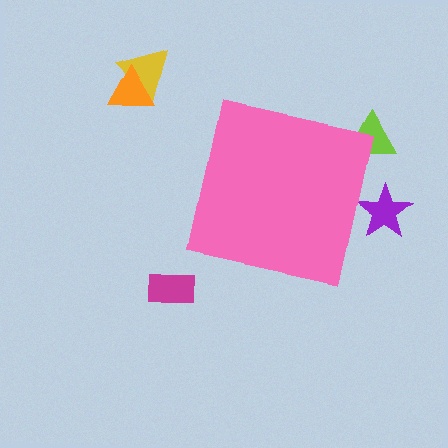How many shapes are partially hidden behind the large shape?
2 shapes are partially hidden.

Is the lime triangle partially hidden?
Yes, the lime triangle is partially hidden behind the pink square.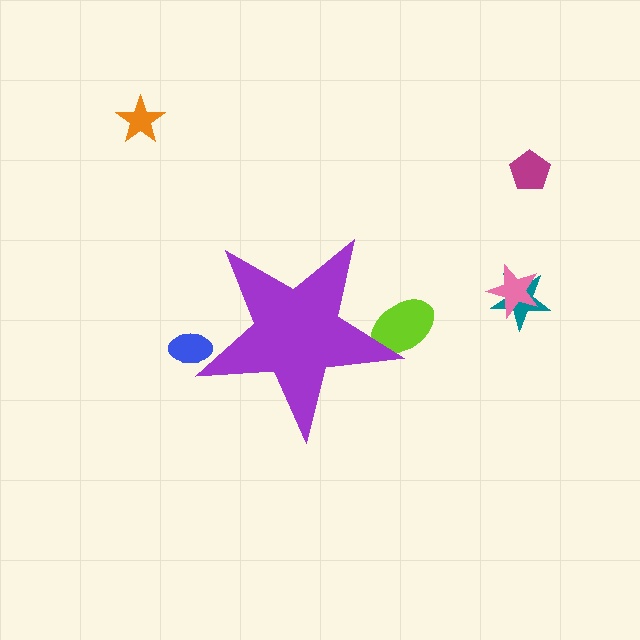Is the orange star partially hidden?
No, the orange star is fully visible.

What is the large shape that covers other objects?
A purple star.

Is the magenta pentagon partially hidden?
No, the magenta pentagon is fully visible.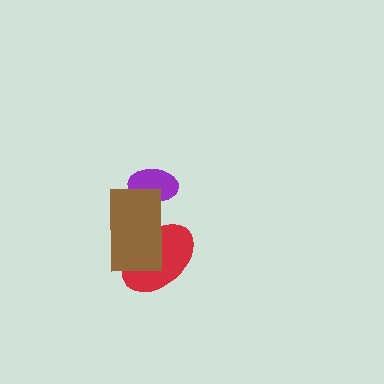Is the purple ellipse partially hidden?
Yes, it is partially covered by another shape.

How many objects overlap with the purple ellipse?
1 object overlaps with the purple ellipse.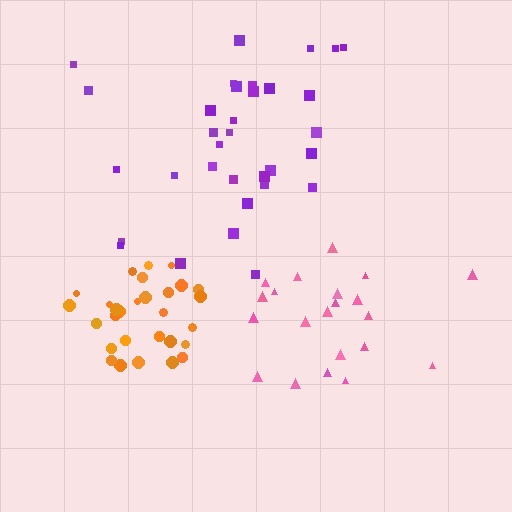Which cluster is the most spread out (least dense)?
Purple.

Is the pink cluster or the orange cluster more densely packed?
Orange.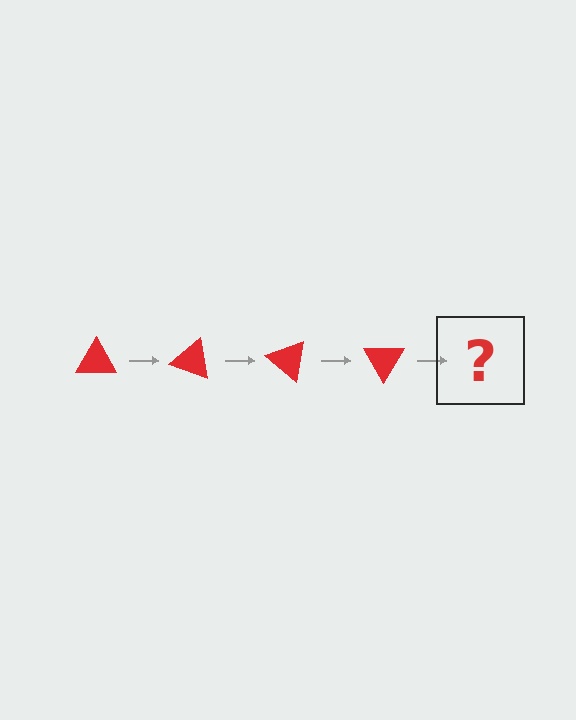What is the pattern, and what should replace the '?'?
The pattern is that the triangle rotates 20 degrees each step. The '?' should be a red triangle rotated 80 degrees.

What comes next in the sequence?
The next element should be a red triangle rotated 80 degrees.